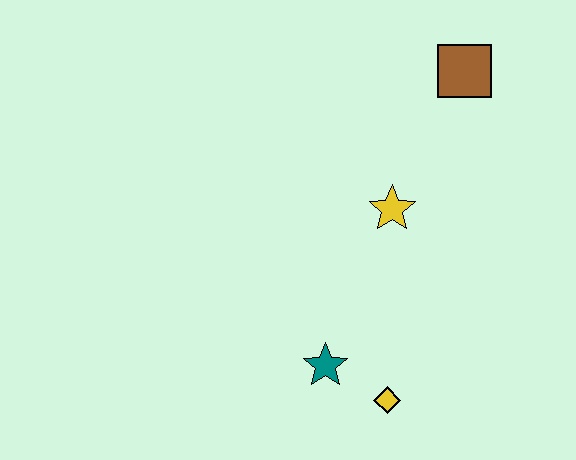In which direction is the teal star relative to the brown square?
The teal star is below the brown square.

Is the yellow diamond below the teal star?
Yes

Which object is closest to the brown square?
The yellow star is closest to the brown square.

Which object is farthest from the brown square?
The yellow diamond is farthest from the brown square.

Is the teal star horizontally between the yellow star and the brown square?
No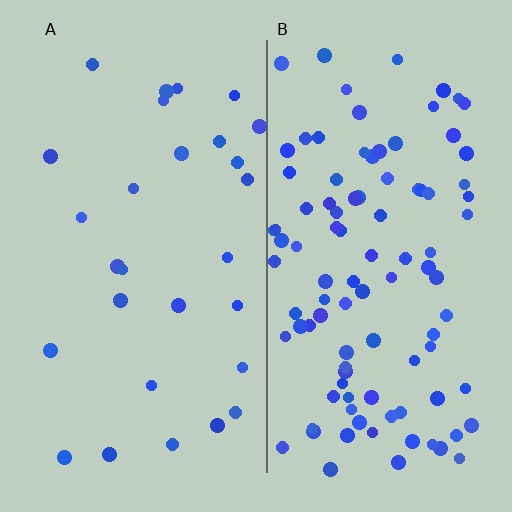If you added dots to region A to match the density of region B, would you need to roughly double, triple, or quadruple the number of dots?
Approximately quadruple.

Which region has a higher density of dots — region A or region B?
B (the right).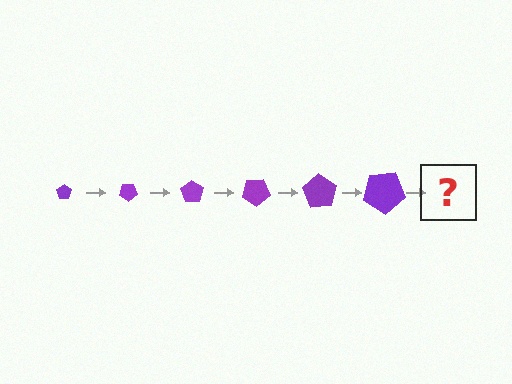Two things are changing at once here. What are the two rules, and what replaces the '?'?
The two rules are that the pentagon grows larger each step and it rotates 35 degrees each step. The '?' should be a pentagon, larger than the previous one and rotated 210 degrees from the start.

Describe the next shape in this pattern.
It should be a pentagon, larger than the previous one and rotated 210 degrees from the start.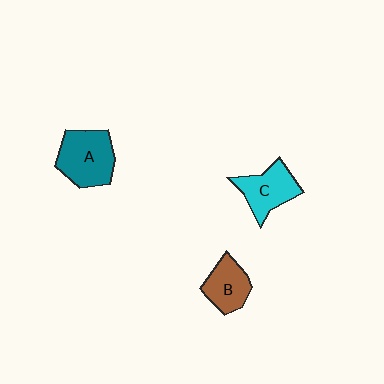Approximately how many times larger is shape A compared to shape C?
Approximately 1.2 times.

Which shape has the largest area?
Shape A (teal).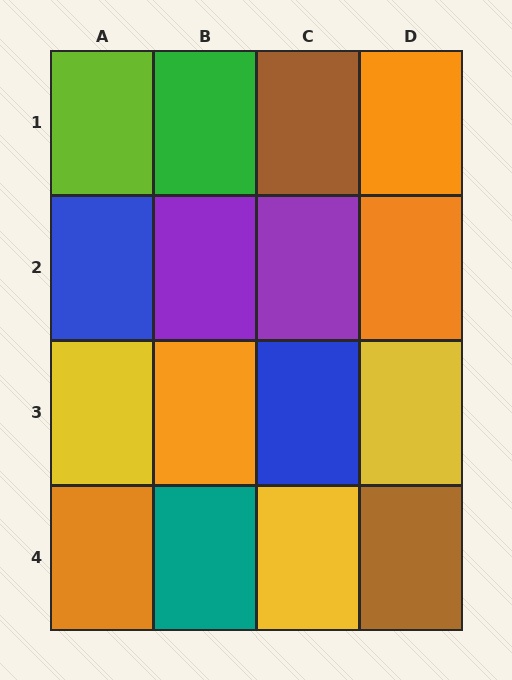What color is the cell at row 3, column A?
Yellow.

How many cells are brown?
2 cells are brown.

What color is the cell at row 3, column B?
Orange.